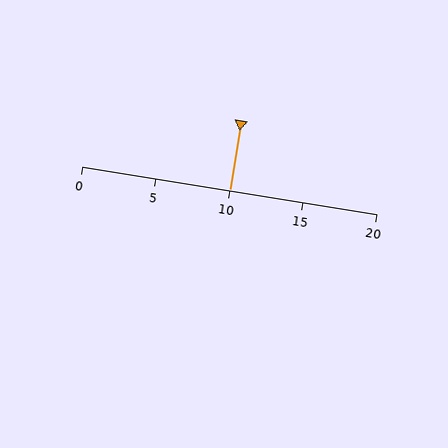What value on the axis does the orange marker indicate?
The marker indicates approximately 10.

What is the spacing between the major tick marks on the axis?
The major ticks are spaced 5 apart.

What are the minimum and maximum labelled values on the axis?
The axis runs from 0 to 20.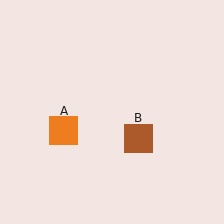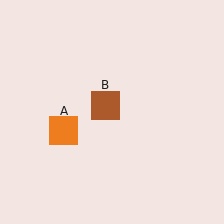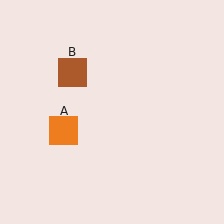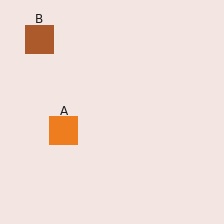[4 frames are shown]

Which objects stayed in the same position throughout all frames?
Orange square (object A) remained stationary.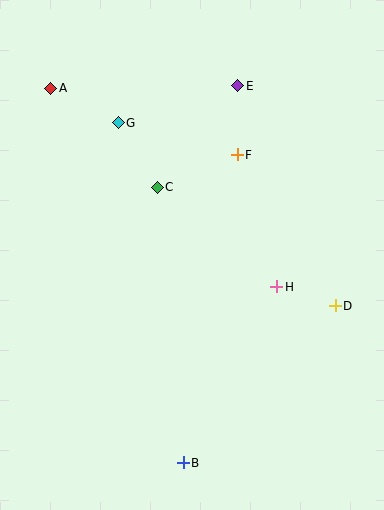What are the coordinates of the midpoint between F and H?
The midpoint between F and H is at (257, 221).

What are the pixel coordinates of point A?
Point A is at (51, 88).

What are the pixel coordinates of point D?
Point D is at (335, 306).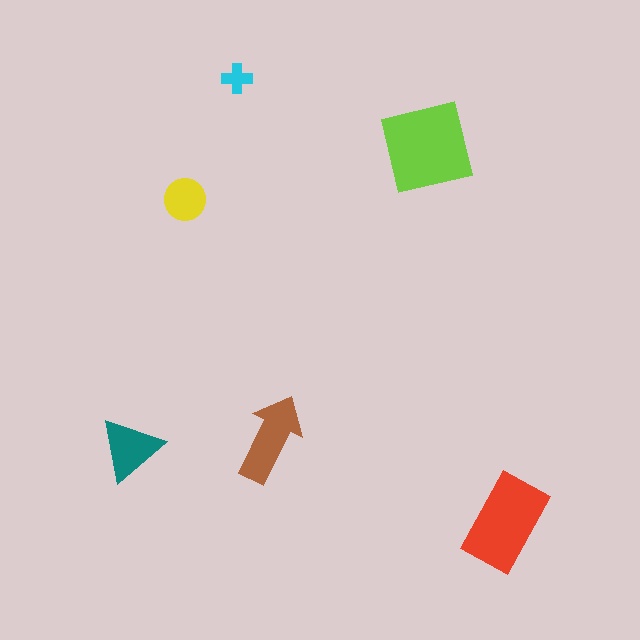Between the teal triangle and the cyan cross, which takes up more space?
The teal triangle.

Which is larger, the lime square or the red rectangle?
The lime square.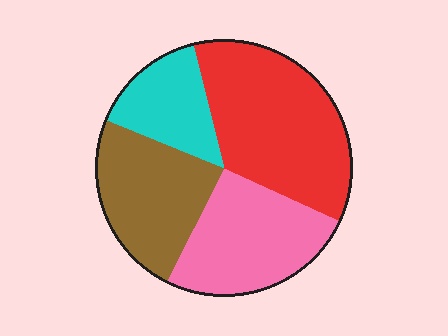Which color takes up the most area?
Red, at roughly 35%.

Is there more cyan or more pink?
Pink.